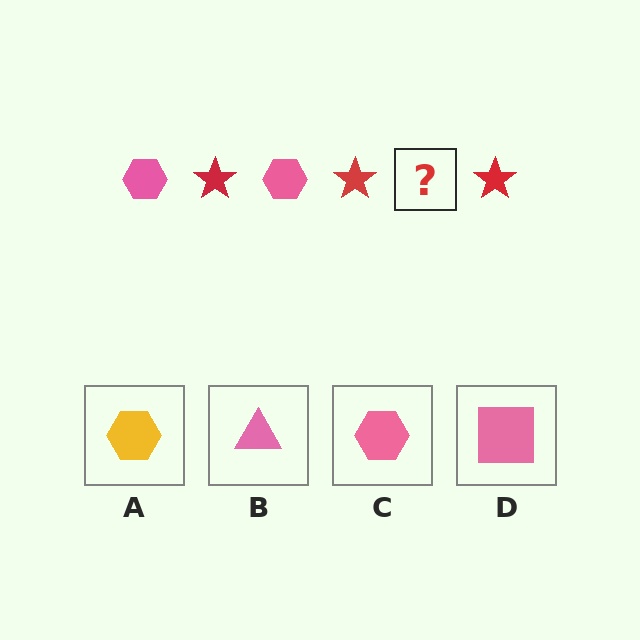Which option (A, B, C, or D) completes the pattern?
C.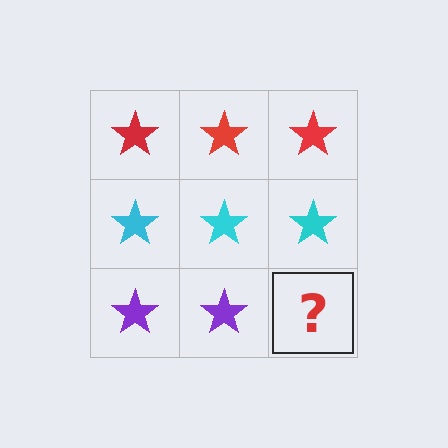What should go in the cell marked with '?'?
The missing cell should contain a purple star.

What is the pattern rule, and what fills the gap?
The rule is that each row has a consistent color. The gap should be filled with a purple star.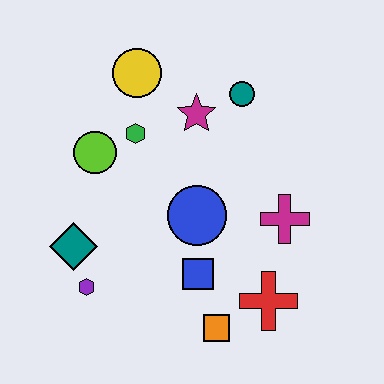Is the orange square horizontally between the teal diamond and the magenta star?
No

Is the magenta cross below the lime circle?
Yes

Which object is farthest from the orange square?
The yellow circle is farthest from the orange square.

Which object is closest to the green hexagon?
The lime circle is closest to the green hexagon.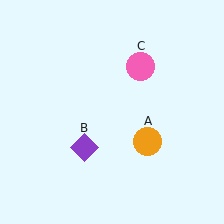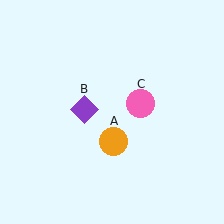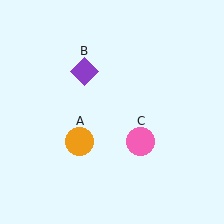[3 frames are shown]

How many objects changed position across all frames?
3 objects changed position: orange circle (object A), purple diamond (object B), pink circle (object C).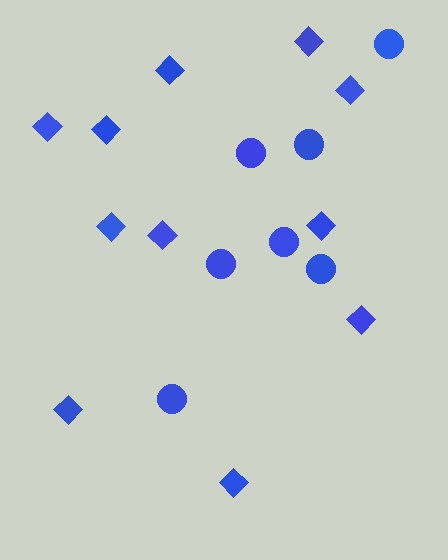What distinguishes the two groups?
There are 2 groups: one group of diamonds (11) and one group of circles (7).